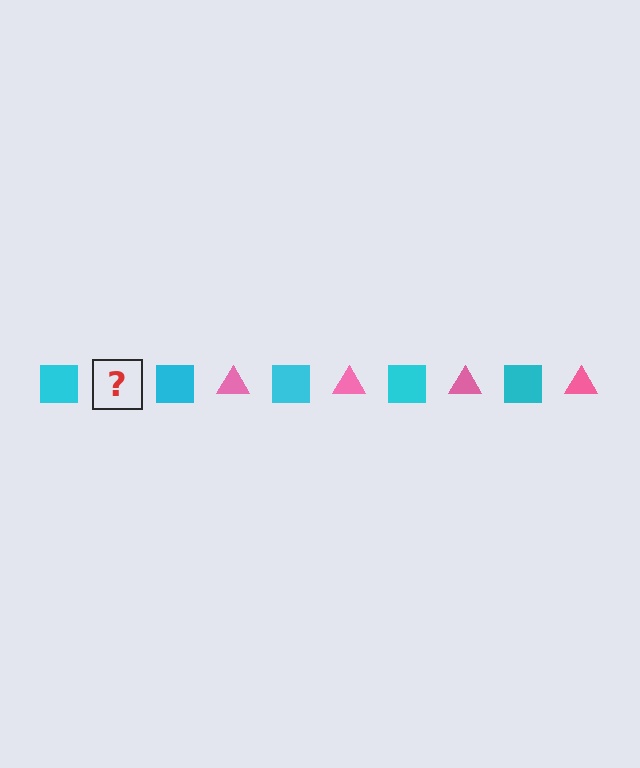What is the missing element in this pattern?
The missing element is a pink triangle.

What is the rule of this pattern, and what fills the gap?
The rule is that the pattern alternates between cyan square and pink triangle. The gap should be filled with a pink triangle.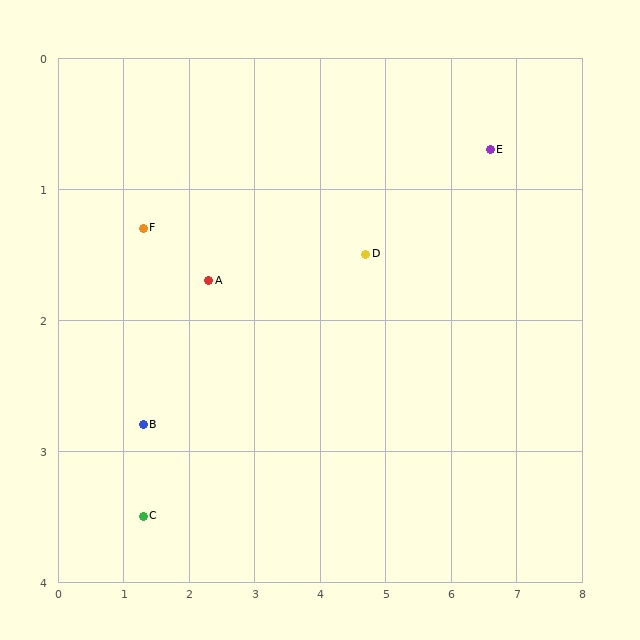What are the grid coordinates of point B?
Point B is at approximately (1.3, 2.8).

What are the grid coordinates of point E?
Point E is at approximately (6.6, 0.7).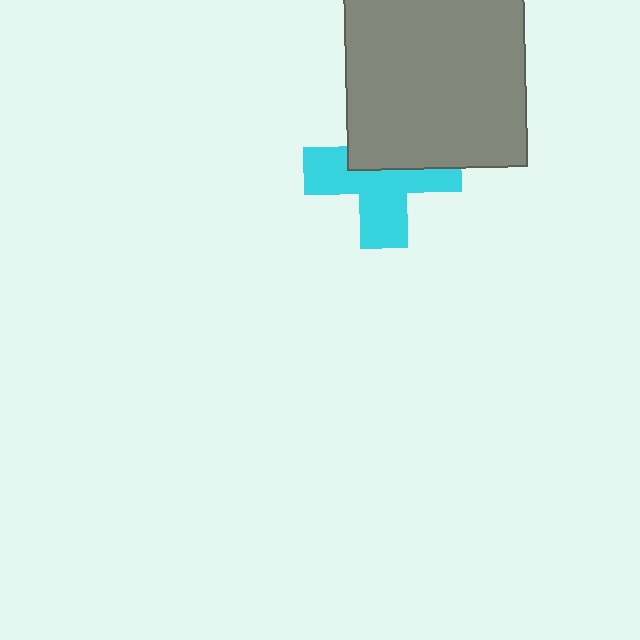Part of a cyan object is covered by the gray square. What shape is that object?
It is a cross.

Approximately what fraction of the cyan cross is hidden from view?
Roughly 42% of the cyan cross is hidden behind the gray square.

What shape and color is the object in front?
The object in front is a gray square.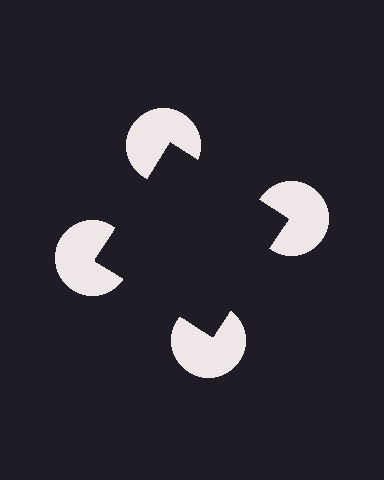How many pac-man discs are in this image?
There are 4 — one at each vertex of the illusory square.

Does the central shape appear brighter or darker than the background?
It typically appears slightly darker than the background, even though no actual brightness change is drawn.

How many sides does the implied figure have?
4 sides.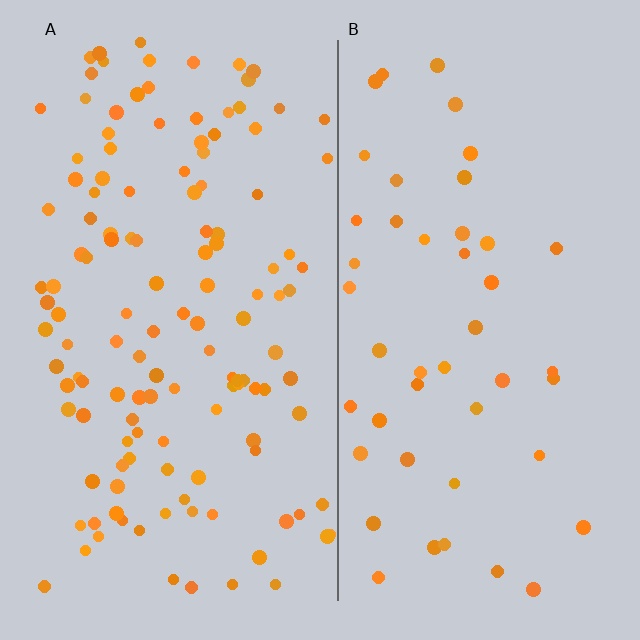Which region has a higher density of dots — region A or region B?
A (the left).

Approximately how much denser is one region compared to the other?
Approximately 2.8× — region A over region B.